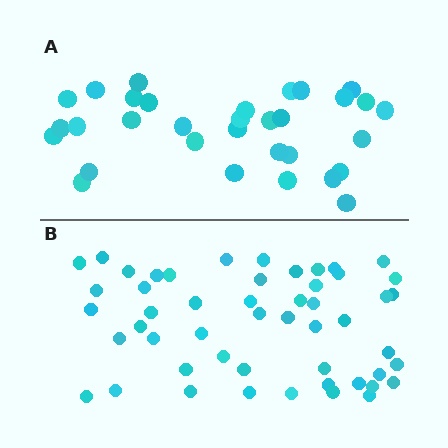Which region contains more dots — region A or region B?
Region B (the bottom region) has more dots.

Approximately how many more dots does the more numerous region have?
Region B has approximately 20 more dots than region A.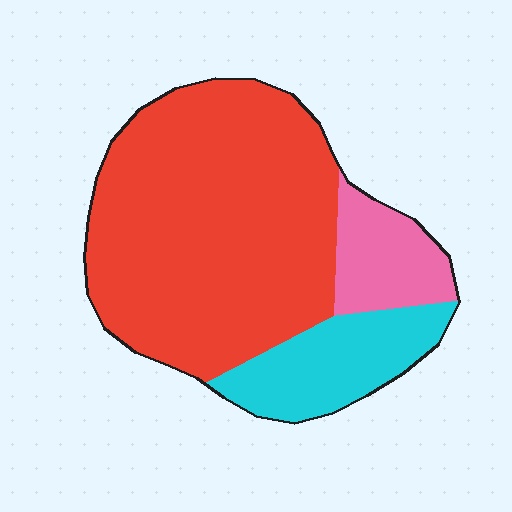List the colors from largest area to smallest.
From largest to smallest: red, cyan, pink.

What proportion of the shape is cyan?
Cyan covers around 20% of the shape.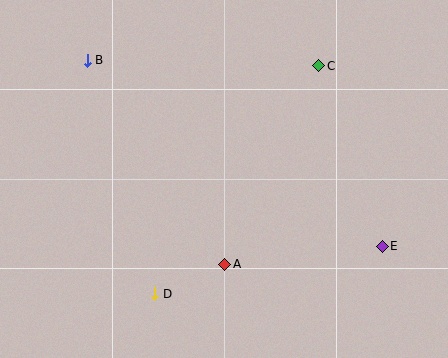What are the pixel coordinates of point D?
Point D is at (155, 294).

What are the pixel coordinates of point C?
Point C is at (319, 66).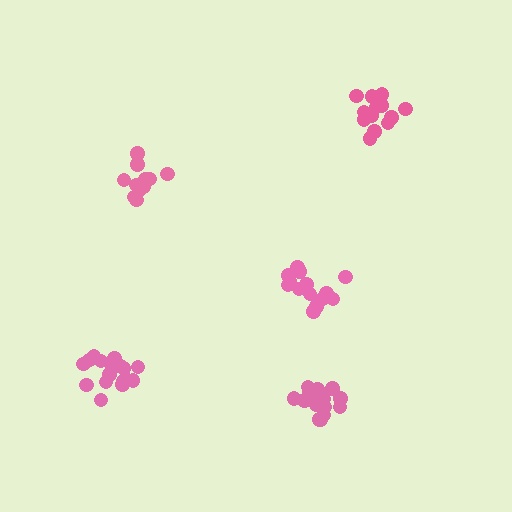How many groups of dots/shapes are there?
There are 5 groups.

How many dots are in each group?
Group 1: 17 dots, Group 2: 14 dots, Group 3: 13 dots, Group 4: 14 dots, Group 5: 18 dots (76 total).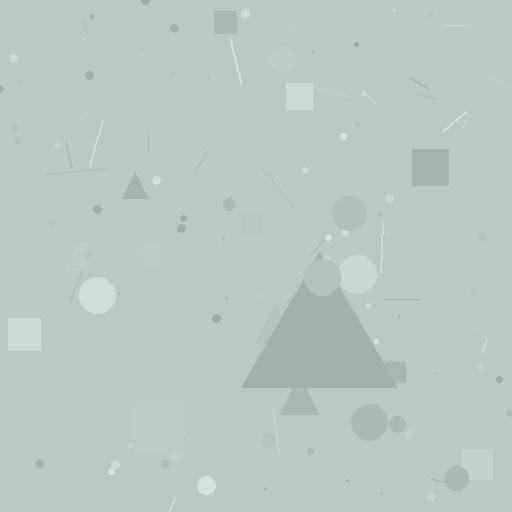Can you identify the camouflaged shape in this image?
The camouflaged shape is a triangle.